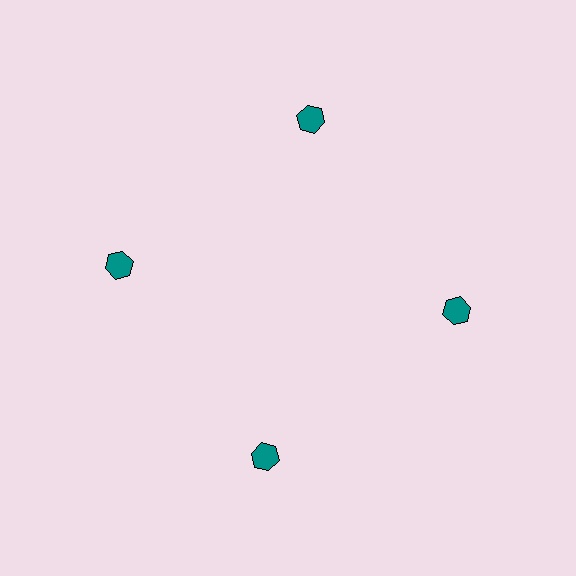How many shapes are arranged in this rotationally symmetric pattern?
There are 4 shapes, arranged in 4 groups of 1.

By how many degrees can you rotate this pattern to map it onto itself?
The pattern maps onto itself every 90 degrees of rotation.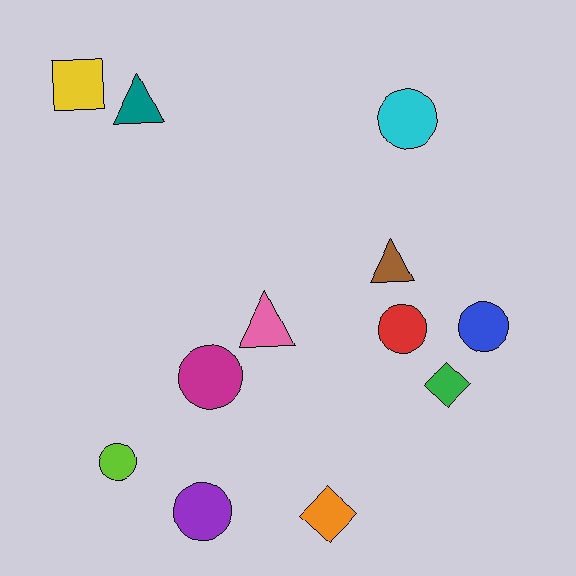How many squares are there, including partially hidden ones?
There is 1 square.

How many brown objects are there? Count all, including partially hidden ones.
There is 1 brown object.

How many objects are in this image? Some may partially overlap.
There are 12 objects.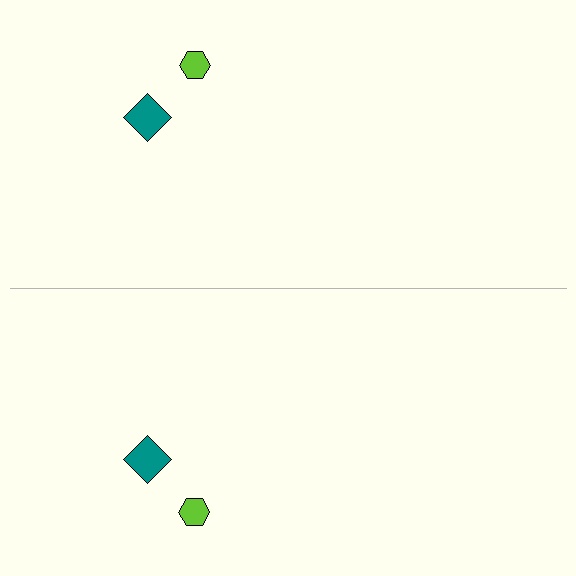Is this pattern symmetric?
Yes, this pattern has bilateral (reflection) symmetry.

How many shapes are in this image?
There are 4 shapes in this image.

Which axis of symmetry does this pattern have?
The pattern has a horizontal axis of symmetry running through the center of the image.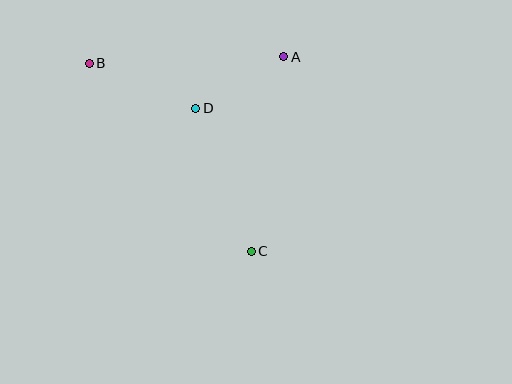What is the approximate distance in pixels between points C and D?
The distance between C and D is approximately 154 pixels.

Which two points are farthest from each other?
Points B and C are farthest from each other.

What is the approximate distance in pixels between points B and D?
The distance between B and D is approximately 116 pixels.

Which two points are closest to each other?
Points A and D are closest to each other.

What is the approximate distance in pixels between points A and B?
The distance between A and B is approximately 194 pixels.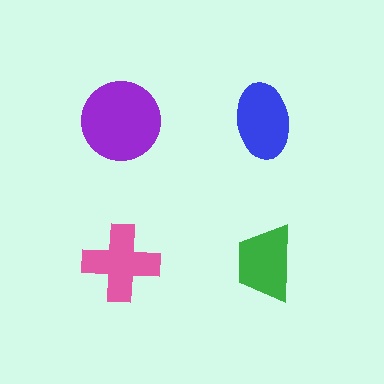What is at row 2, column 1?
A pink cross.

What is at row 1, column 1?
A purple circle.